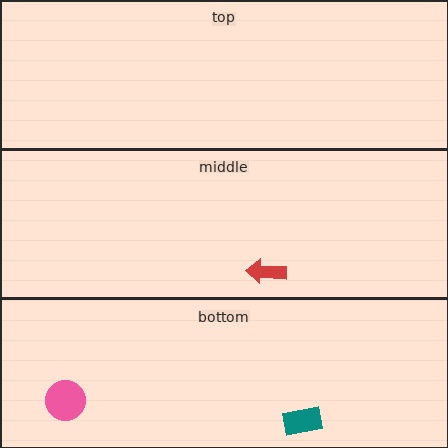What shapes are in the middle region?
The red arrow.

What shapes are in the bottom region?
The pink circle, the teal rectangle.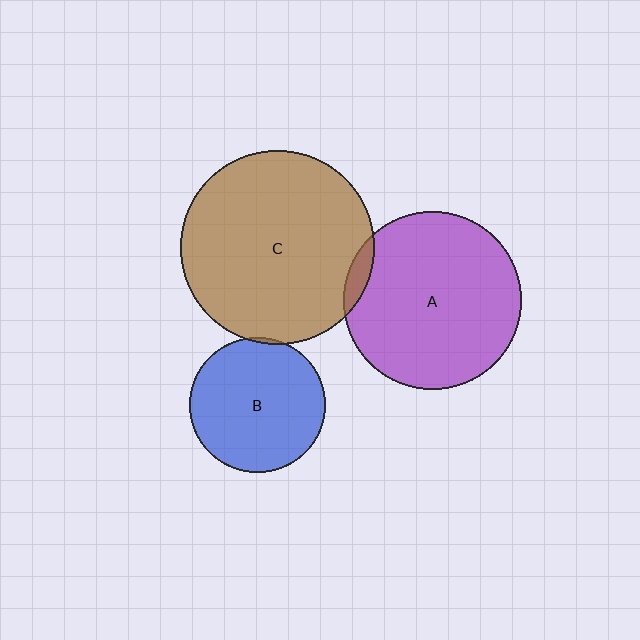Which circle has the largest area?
Circle C (brown).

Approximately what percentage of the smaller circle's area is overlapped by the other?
Approximately 5%.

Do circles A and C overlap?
Yes.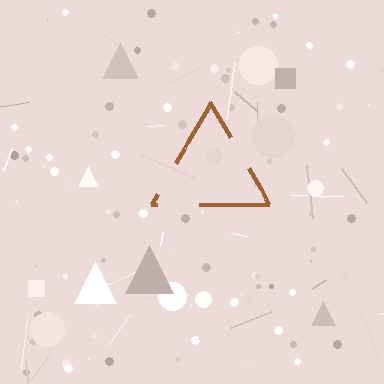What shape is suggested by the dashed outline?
The dashed outline suggests a triangle.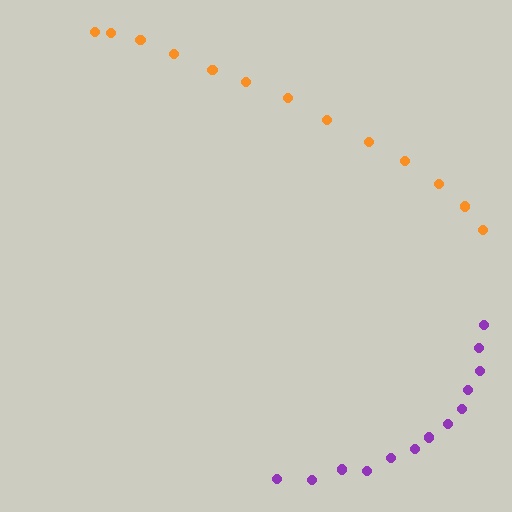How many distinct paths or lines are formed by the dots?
There are 2 distinct paths.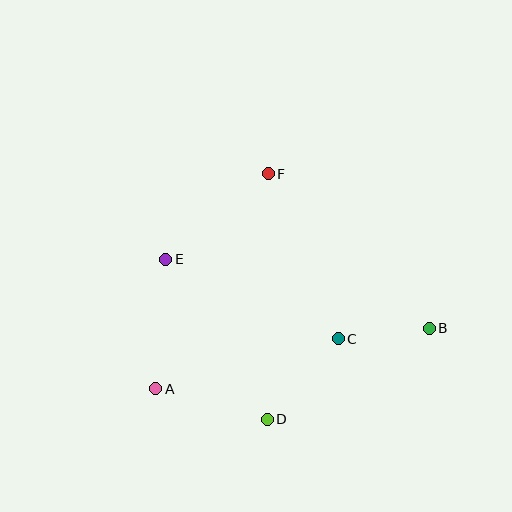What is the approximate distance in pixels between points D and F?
The distance between D and F is approximately 245 pixels.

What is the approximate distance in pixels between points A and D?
The distance between A and D is approximately 115 pixels.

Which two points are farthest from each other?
Points A and B are farthest from each other.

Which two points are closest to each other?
Points B and C are closest to each other.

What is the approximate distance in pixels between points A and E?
The distance between A and E is approximately 130 pixels.